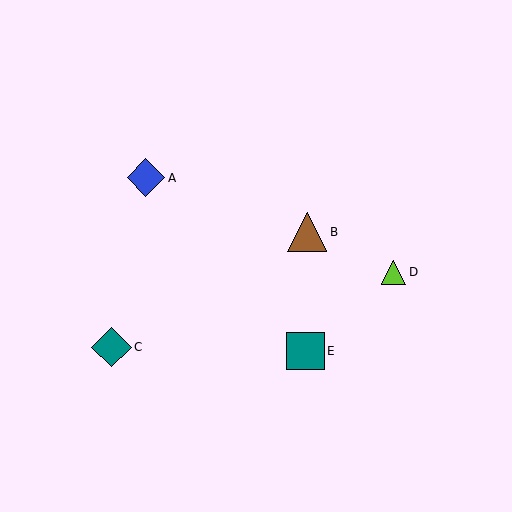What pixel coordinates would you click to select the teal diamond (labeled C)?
Click at (111, 347) to select the teal diamond C.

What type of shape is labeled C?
Shape C is a teal diamond.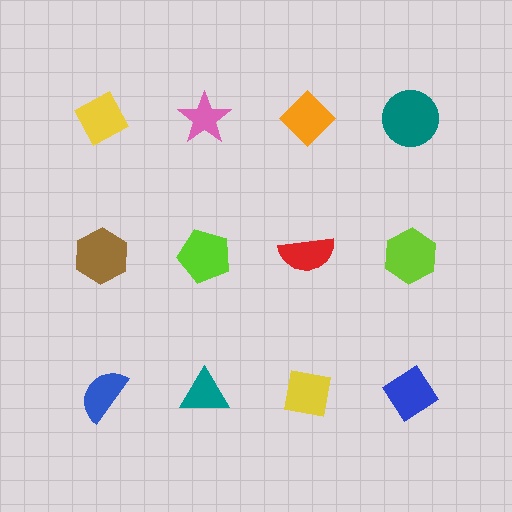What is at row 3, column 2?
A teal triangle.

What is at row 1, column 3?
An orange diamond.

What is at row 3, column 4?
A blue diamond.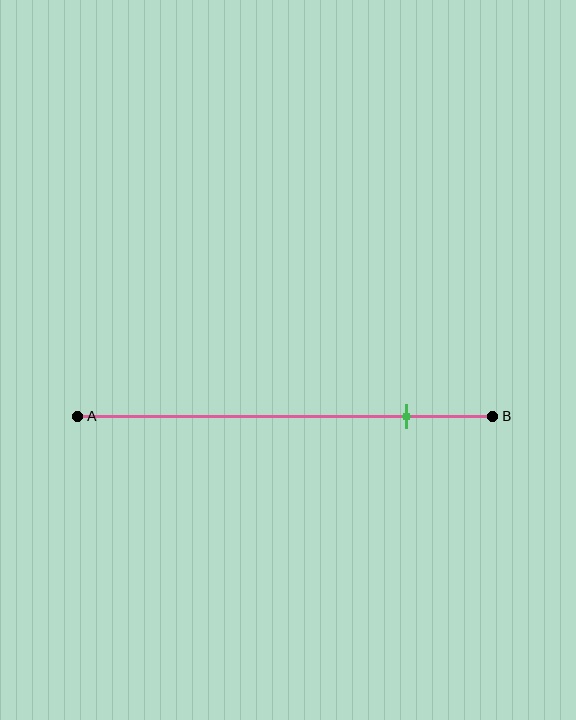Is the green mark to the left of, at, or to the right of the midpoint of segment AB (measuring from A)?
The green mark is to the right of the midpoint of segment AB.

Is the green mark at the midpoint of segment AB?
No, the mark is at about 80% from A, not at the 50% midpoint.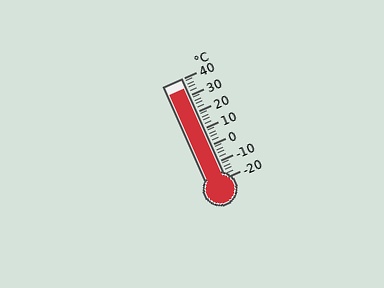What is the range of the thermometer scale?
The thermometer scale ranges from -20°C to 40°C.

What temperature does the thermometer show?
The thermometer shows approximately 34°C.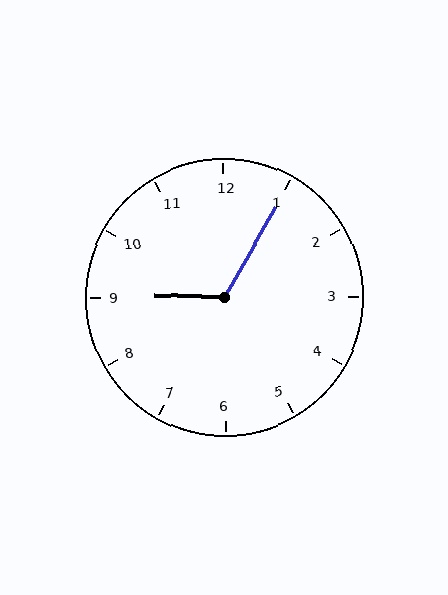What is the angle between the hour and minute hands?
Approximately 118 degrees.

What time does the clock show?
9:05.